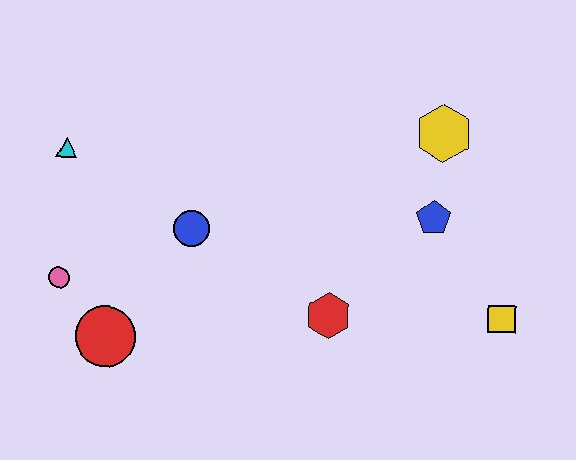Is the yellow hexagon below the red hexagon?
No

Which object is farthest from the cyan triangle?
The yellow square is farthest from the cyan triangle.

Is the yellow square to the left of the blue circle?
No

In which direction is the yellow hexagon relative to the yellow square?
The yellow hexagon is above the yellow square.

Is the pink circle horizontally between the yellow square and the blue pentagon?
No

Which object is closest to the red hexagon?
The blue pentagon is closest to the red hexagon.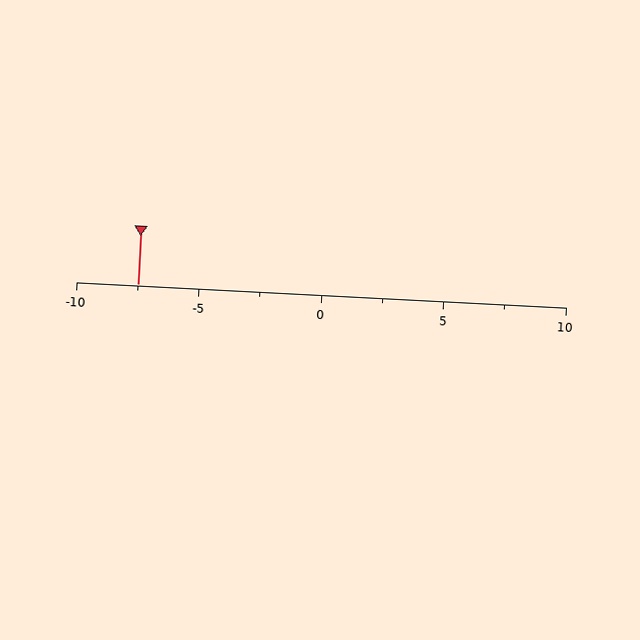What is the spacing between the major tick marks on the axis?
The major ticks are spaced 5 apart.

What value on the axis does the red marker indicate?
The marker indicates approximately -7.5.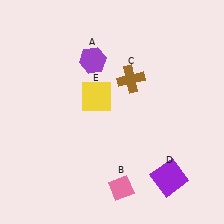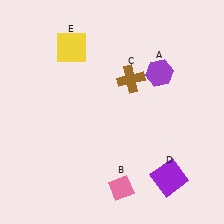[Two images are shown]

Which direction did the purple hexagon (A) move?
The purple hexagon (A) moved right.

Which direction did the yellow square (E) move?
The yellow square (E) moved up.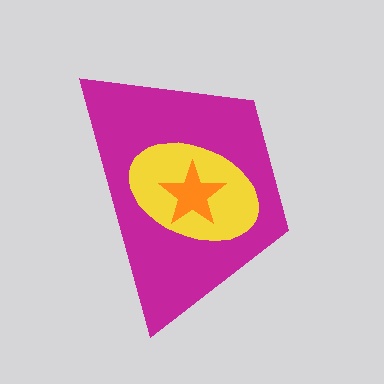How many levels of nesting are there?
3.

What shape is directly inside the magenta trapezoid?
The yellow ellipse.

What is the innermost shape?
The orange star.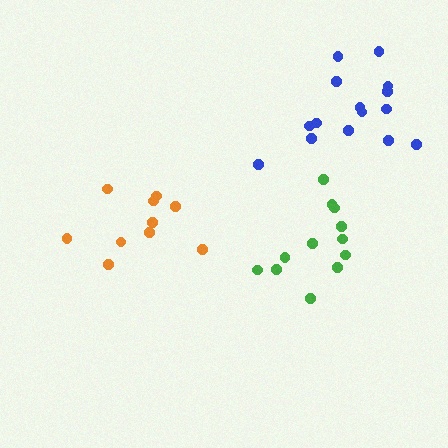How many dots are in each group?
Group 1: 15 dots, Group 2: 10 dots, Group 3: 12 dots (37 total).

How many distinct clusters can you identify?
There are 3 distinct clusters.